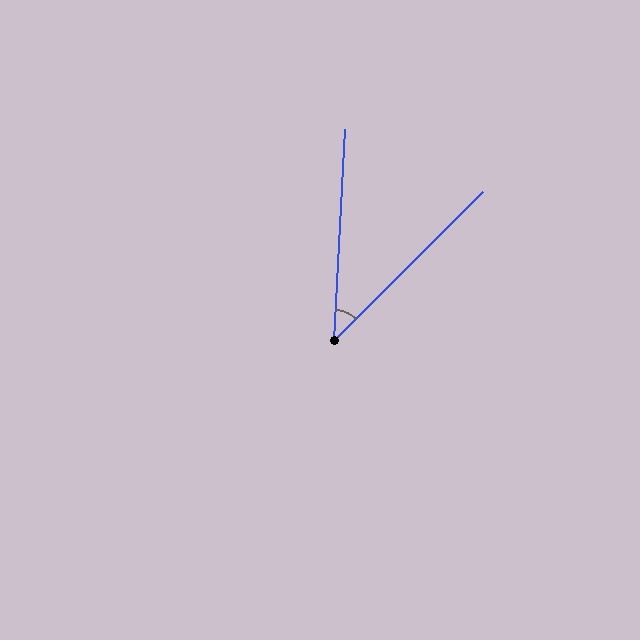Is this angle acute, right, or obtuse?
It is acute.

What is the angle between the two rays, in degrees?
Approximately 42 degrees.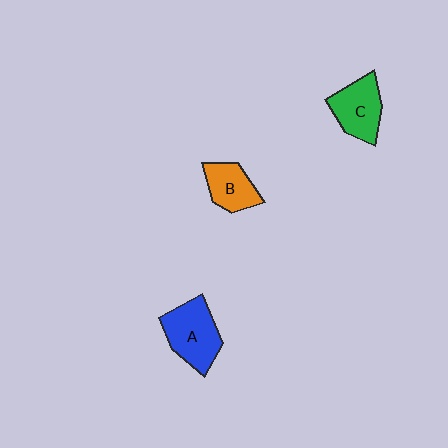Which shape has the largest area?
Shape A (blue).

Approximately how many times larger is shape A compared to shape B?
Approximately 1.4 times.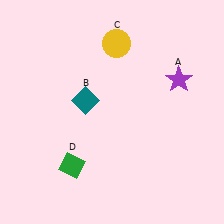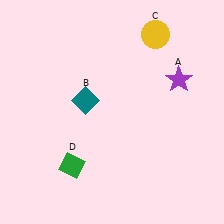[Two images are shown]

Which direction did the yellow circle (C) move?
The yellow circle (C) moved right.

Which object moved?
The yellow circle (C) moved right.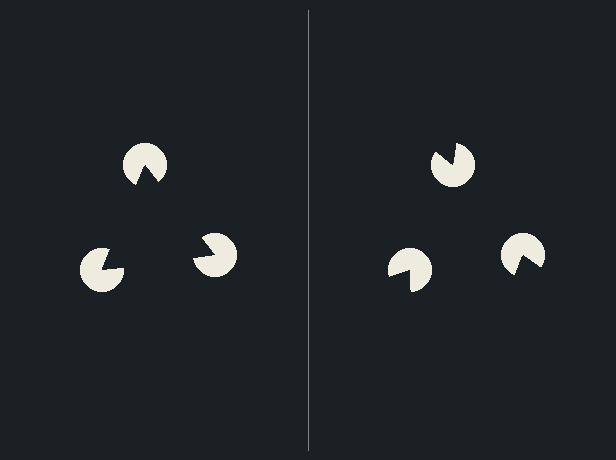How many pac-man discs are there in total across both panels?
6 — 3 on each side.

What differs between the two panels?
The pac-man discs are positioned identically on both sides; only the wedge orientations differ. On the left they align to a triangle; on the right they are misaligned.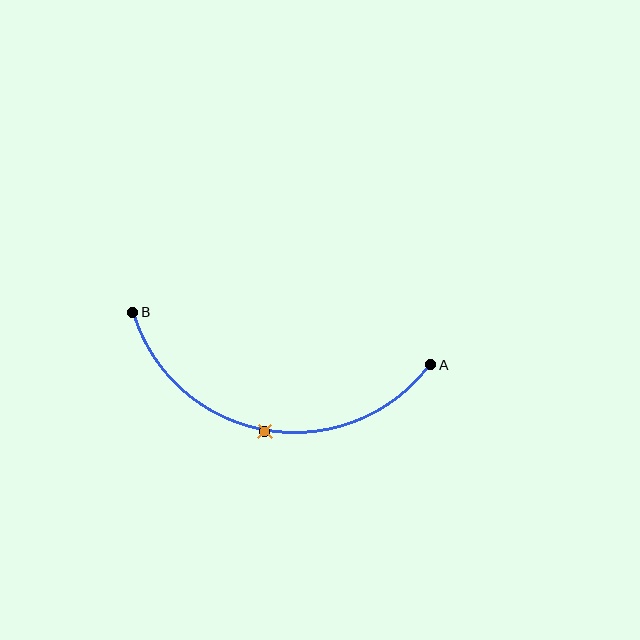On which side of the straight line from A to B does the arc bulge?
The arc bulges below the straight line connecting A and B.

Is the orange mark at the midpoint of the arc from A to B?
Yes. The orange mark lies on the arc at equal arc-length from both A and B — it is the arc midpoint.